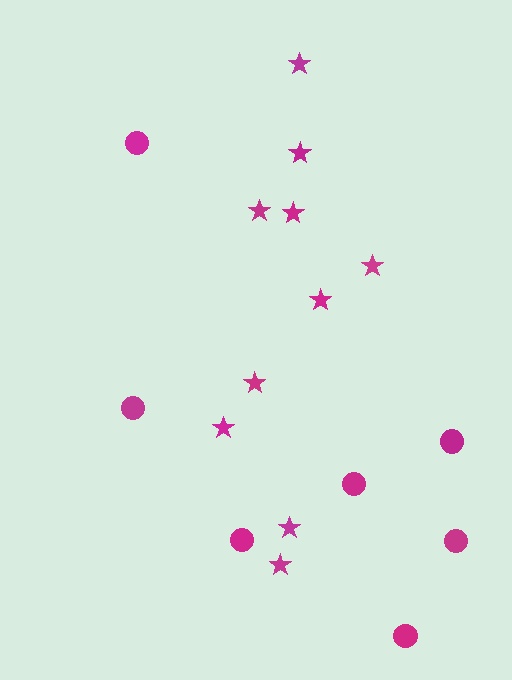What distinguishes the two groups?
There are 2 groups: one group of stars (10) and one group of circles (7).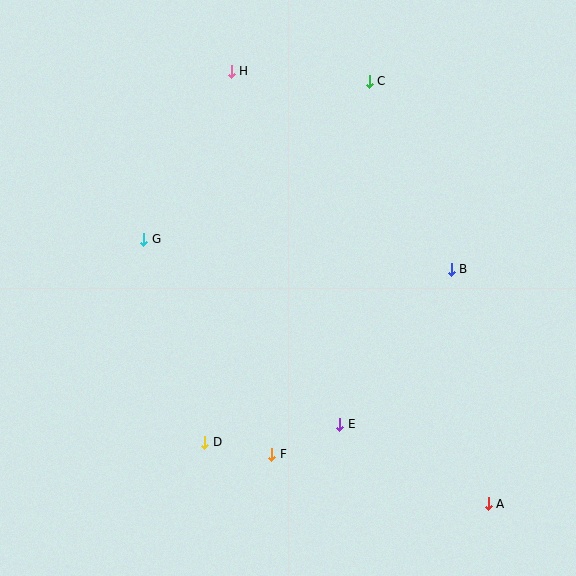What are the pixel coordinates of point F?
Point F is at (272, 454).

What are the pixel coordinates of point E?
Point E is at (340, 424).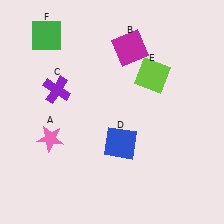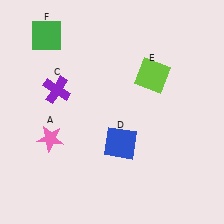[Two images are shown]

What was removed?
The magenta square (B) was removed in Image 2.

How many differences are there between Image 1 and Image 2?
There is 1 difference between the two images.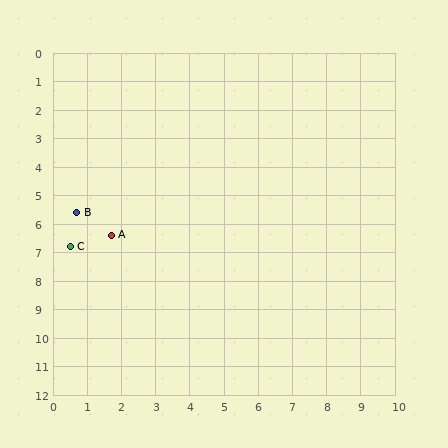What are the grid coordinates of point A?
Point A is at approximately (1.7, 6.4).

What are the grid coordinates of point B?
Point B is at approximately (0.7, 5.6).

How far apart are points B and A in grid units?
Points B and A are about 1.3 grid units apart.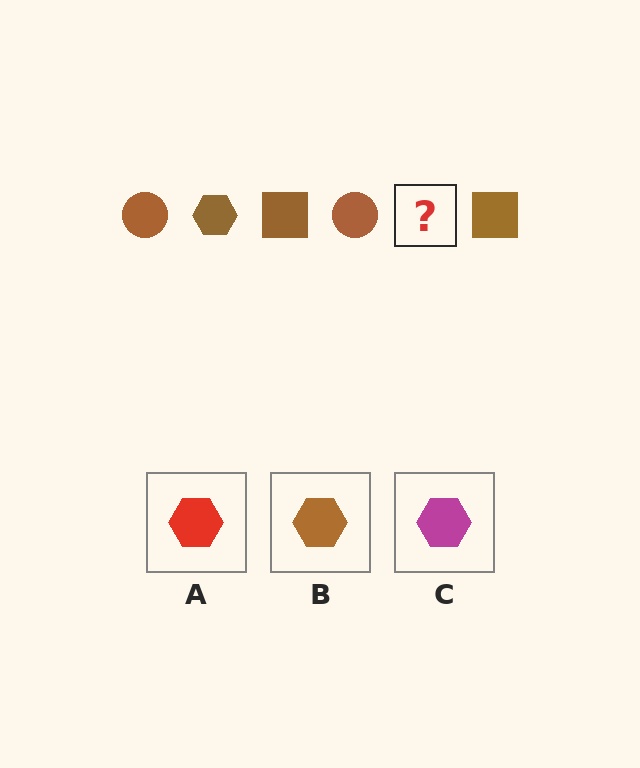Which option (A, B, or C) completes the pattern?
B.